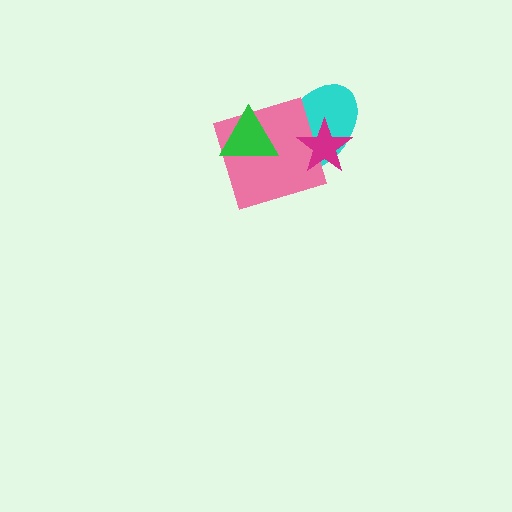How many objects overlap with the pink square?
3 objects overlap with the pink square.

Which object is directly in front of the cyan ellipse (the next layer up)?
The pink square is directly in front of the cyan ellipse.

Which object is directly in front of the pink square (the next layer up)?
The green triangle is directly in front of the pink square.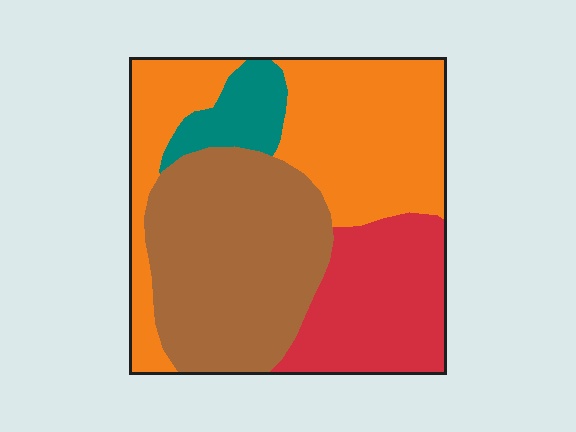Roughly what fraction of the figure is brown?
Brown takes up between a third and a half of the figure.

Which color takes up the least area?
Teal, at roughly 5%.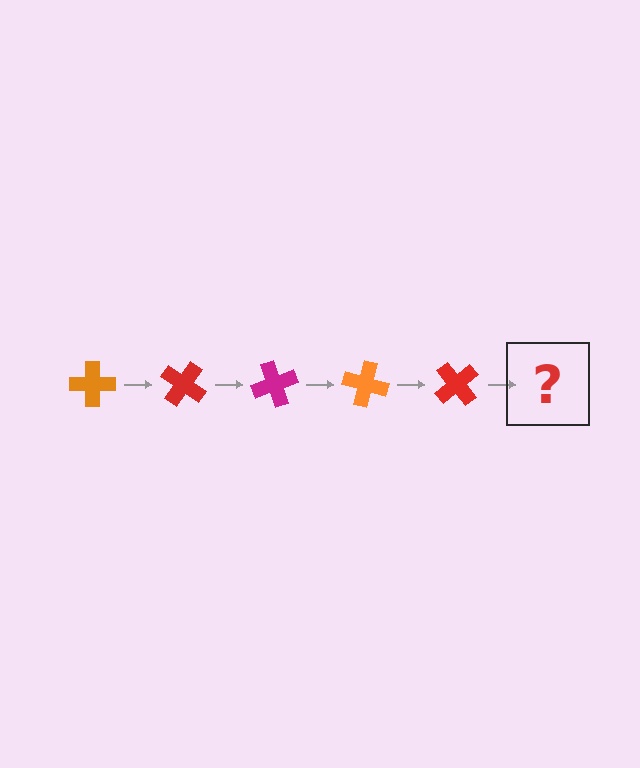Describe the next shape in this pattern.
It should be a magenta cross, rotated 175 degrees from the start.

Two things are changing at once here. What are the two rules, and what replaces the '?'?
The two rules are that it rotates 35 degrees each step and the color cycles through orange, red, and magenta. The '?' should be a magenta cross, rotated 175 degrees from the start.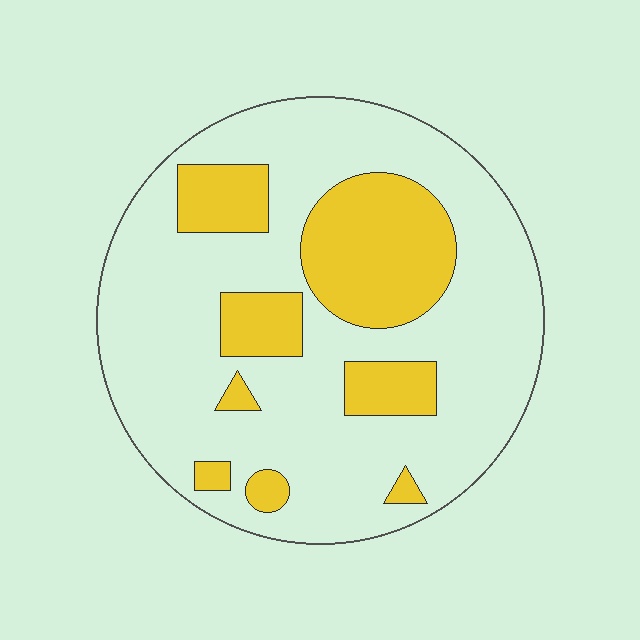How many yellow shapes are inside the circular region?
8.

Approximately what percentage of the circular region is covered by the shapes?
Approximately 25%.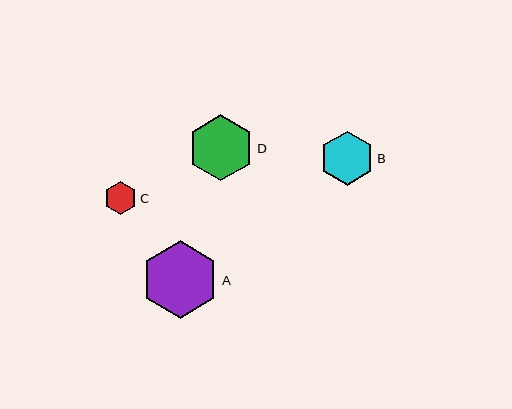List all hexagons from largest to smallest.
From largest to smallest: A, D, B, C.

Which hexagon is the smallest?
Hexagon C is the smallest with a size of approximately 33 pixels.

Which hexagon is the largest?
Hexagon A is the largest with a size of approximately 77 pixels.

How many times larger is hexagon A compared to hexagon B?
Hexagon A is approximately 1.4 times the size of hexagon B.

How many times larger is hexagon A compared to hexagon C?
Hexagon A is approximately 2.4 times the size of hexagon C.